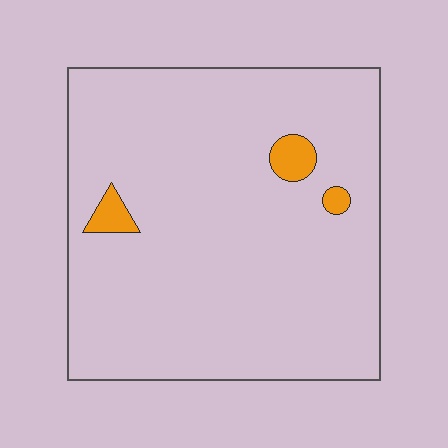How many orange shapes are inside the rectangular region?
3.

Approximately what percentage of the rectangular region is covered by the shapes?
Approximately 5%.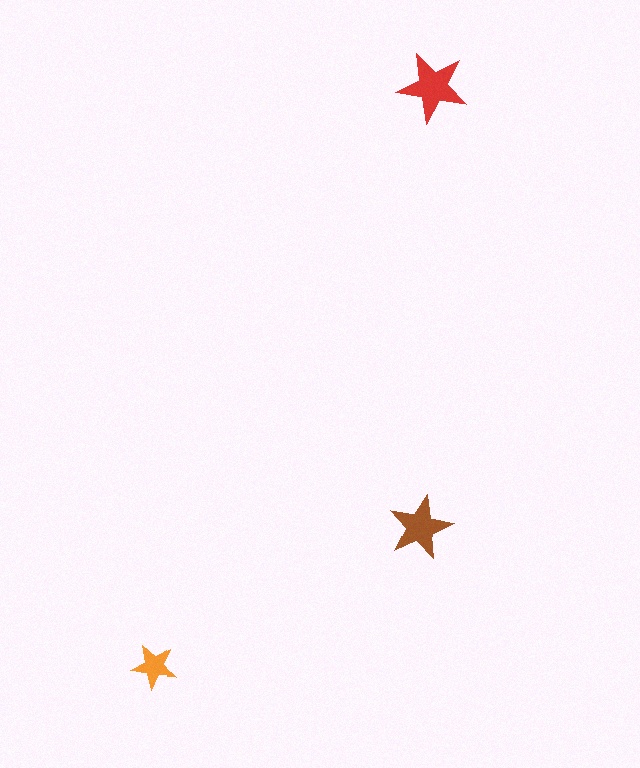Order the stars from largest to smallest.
the red one, the brown one, the orange one.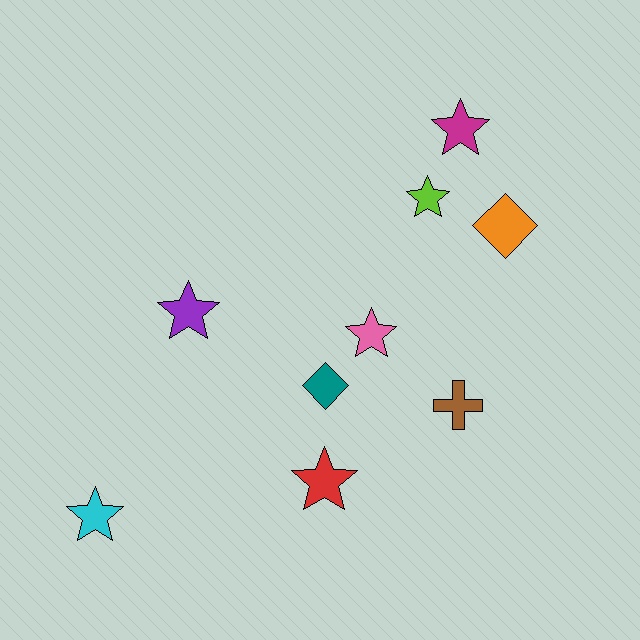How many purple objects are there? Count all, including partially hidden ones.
There is 1 purple object.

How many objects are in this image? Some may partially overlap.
There are 9 objects.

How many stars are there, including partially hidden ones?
There are 6 stars.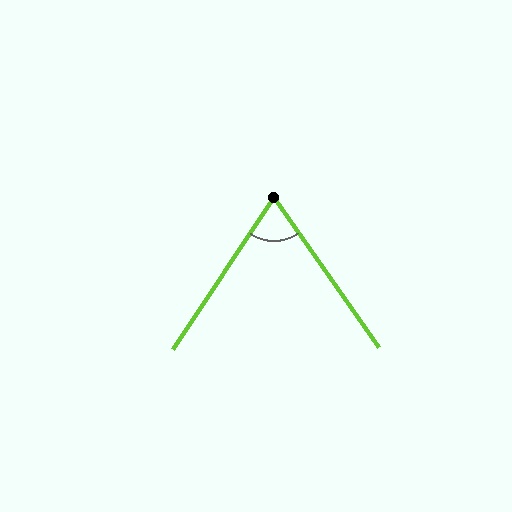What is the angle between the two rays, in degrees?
Approximately 69 degrees.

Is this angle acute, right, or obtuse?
It is acute.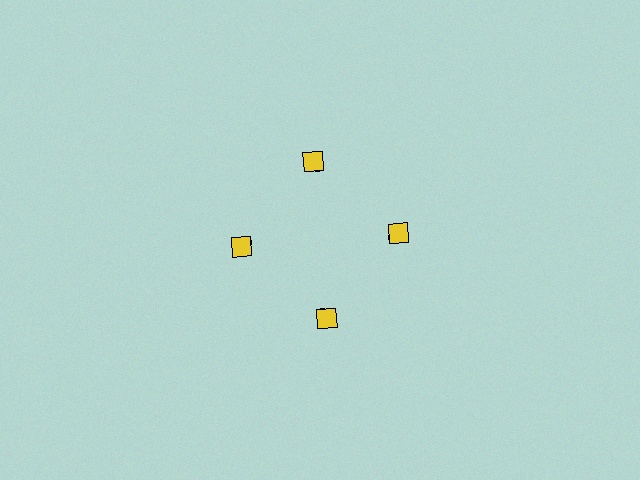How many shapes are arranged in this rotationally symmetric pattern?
There are 8 shapes, arranged in 4 groups of 2.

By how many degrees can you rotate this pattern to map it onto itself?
The pattern maps onto itself every 90 degrees of rotation.